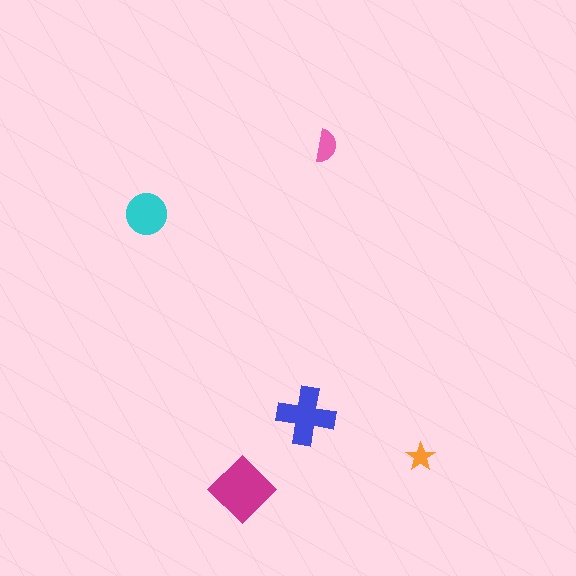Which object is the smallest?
The orange star.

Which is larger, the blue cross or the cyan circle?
The blue cross.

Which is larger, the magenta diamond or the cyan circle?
The magenta diamond.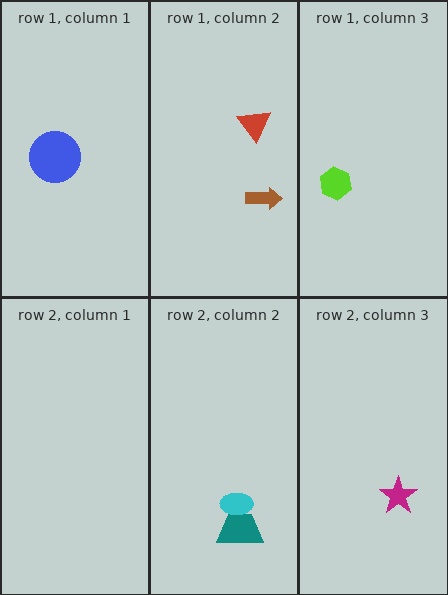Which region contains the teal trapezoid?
The row 2, column 2 region.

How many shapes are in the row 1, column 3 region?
1.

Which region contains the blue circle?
The row 1, column 1 region.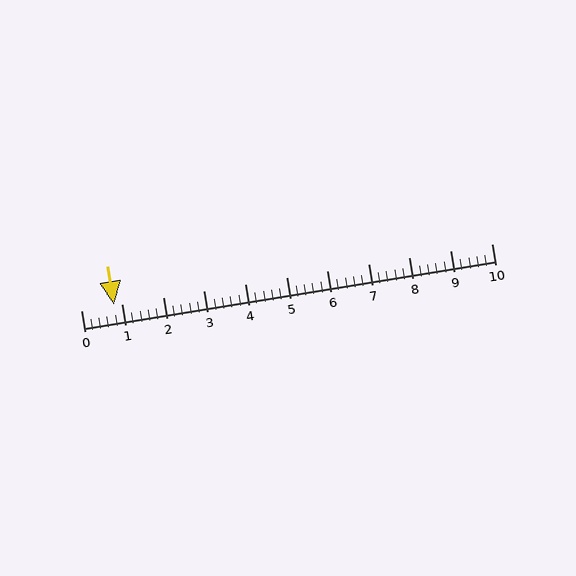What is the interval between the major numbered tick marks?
The major tick marks are spaced 1 units apart.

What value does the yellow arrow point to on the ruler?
The yellow arrow points to approximately 0.8.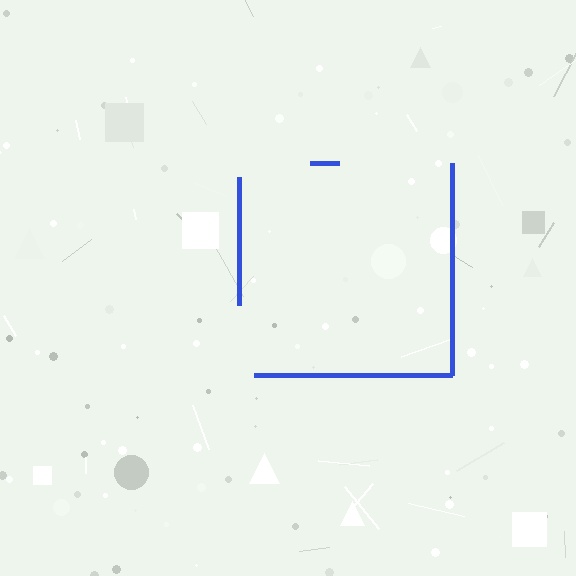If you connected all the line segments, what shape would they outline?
They would outline a square.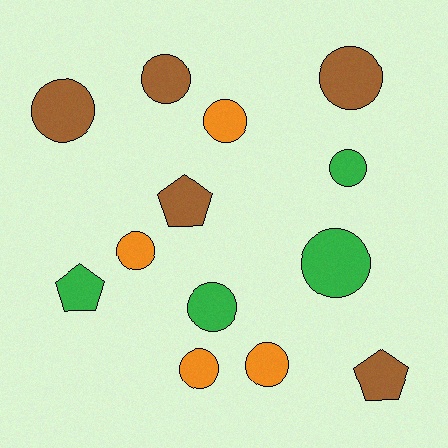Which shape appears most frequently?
Circle, with 10 objects.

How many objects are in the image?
There are 13 objects.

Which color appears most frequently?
Brown, with 5 objects.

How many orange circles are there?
There are 4 orange circles.